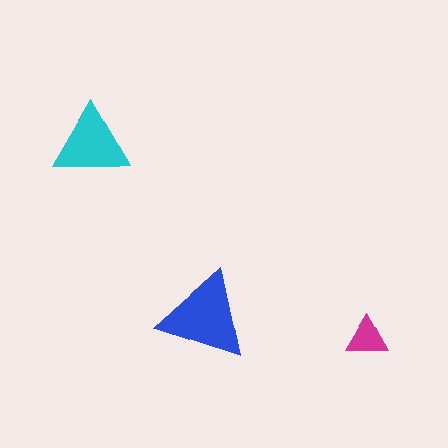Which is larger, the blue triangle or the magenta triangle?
The blue one.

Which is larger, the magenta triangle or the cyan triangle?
The cyan one.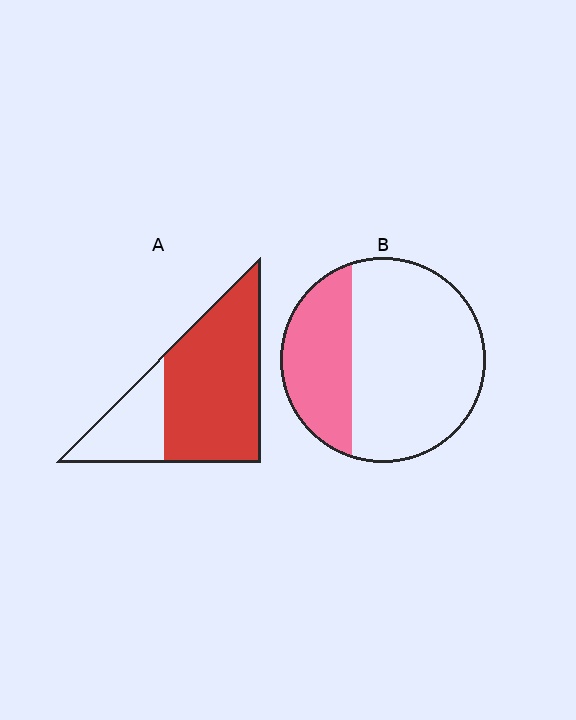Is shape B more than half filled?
No.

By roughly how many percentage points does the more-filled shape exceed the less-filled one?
By roughly 40 percentage points (A over B).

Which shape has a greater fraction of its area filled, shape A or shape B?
Shape A.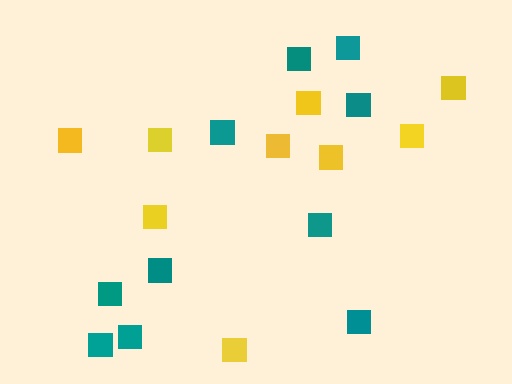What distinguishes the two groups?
There are 2 groups: one group of teal squares (10) and one group of yellow squares (9).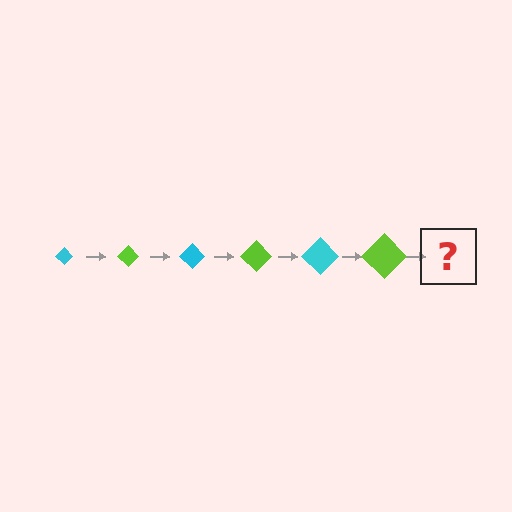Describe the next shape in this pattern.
It should be a cyan diamond, larger than the previous one.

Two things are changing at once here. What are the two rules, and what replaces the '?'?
The two rules are that the diamond grows larger each step and the color cycles through cyan and lime. The '?' should be a cyan diamond, larger than the previous one.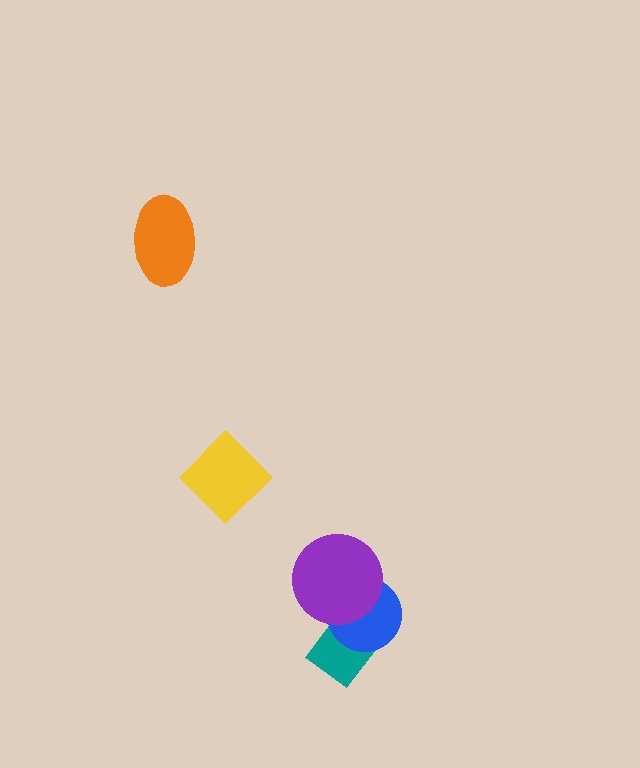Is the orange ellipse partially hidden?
No, no other shape covers it.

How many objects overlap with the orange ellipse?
0 objects overlap with the orange ellipse.